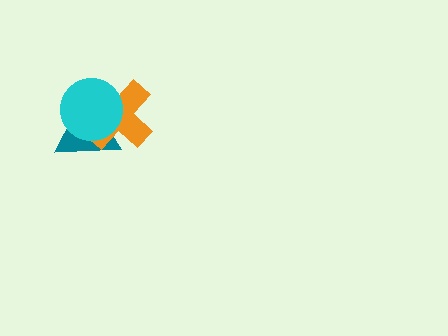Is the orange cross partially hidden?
Yes, it is partially covered by another shape.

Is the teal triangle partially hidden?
Yes, it is partially covered by another shape.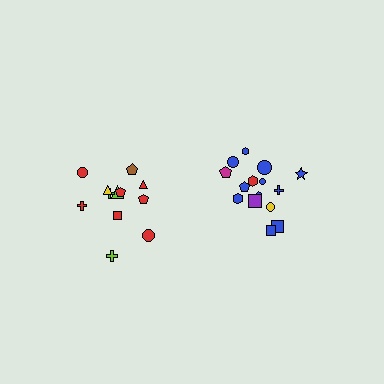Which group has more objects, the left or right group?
The right group.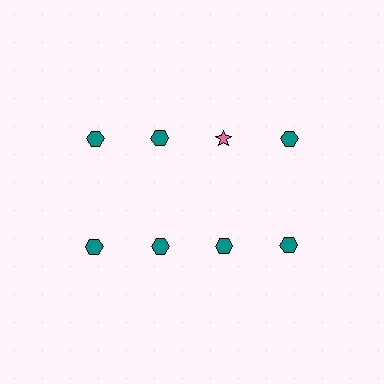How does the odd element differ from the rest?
It differs in both color (pink instead of teal) and shape (star instead of hexagon).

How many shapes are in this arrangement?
There are 8 shapes arranged in a grid pattern.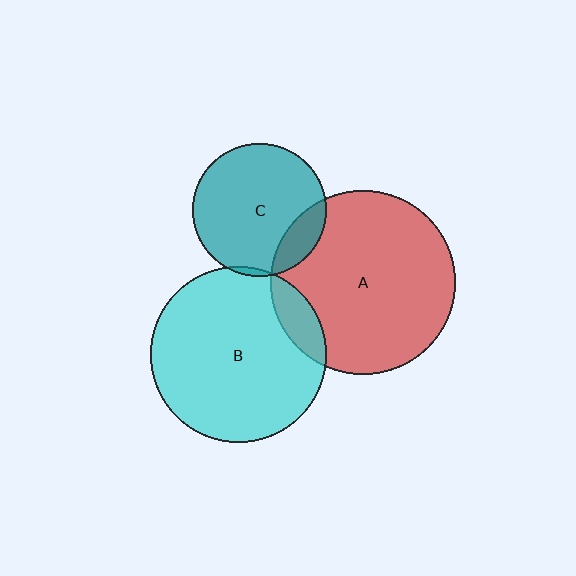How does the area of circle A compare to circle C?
Approximately 1.9 times.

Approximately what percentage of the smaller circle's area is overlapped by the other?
Approximately 15%.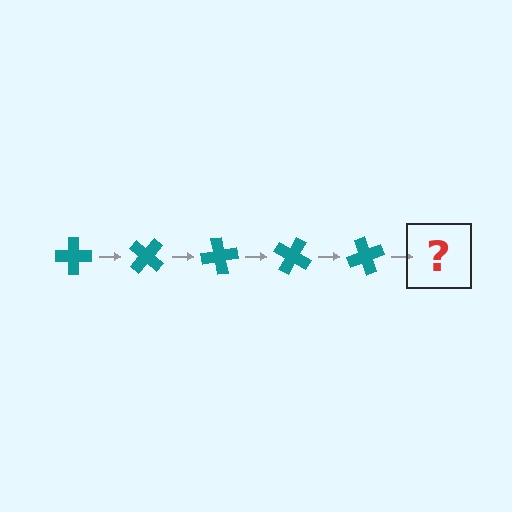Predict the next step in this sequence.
The next step is a teal cross rotated 200 degrees.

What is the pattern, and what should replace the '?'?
The pattern is that the cross rotates 40 degrees each step. The '?' should be a teal cross rotated 200 degrees.